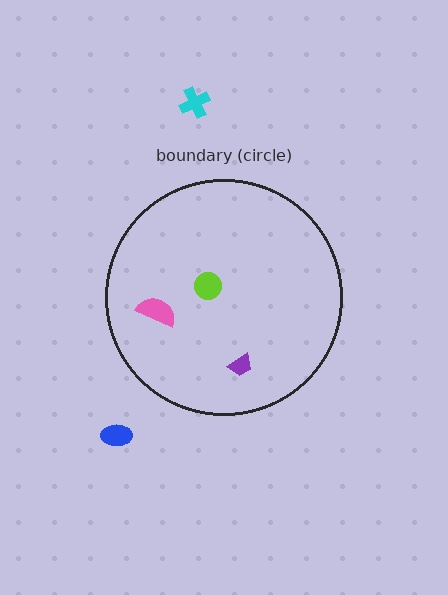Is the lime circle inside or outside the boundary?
Inside.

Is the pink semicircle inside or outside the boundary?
Inside.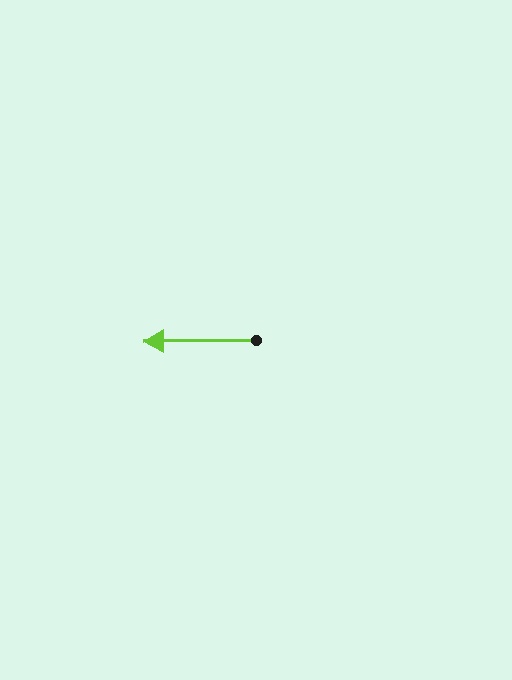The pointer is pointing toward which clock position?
Roughly 9 o'clock.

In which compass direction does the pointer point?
West.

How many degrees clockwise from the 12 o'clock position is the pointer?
Approximately 269 degrees.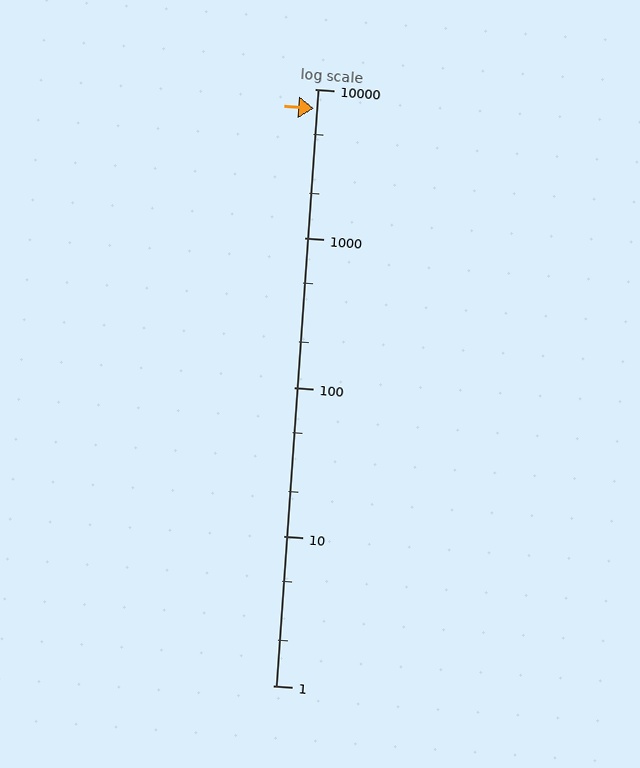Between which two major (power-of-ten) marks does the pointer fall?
The pointer is between 1000 and 10000.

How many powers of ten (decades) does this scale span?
The scale spans 4 decades, from 1 to 10000.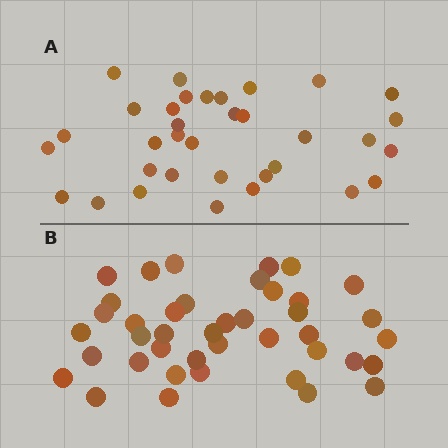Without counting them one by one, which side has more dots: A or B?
Region B (the bottom region) has more dots.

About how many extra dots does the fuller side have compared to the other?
Region B has roughly 8 or so more dots than region A.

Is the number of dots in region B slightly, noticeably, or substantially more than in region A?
Region B has only slightly more — the two regions are fairly close. The ratio is roughly 1.2 to 1.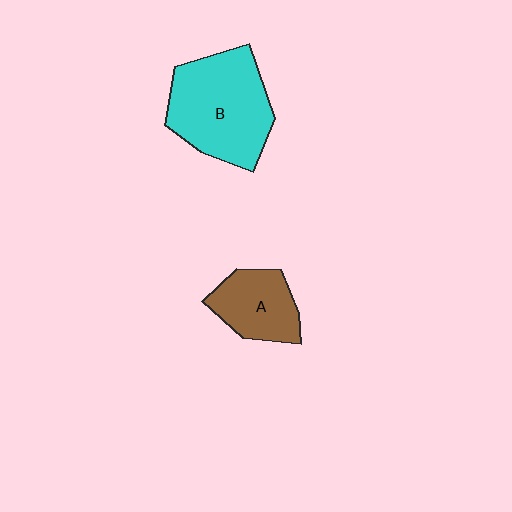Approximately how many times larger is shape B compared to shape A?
Approximately 1.8 times.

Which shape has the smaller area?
Shape A (brown).